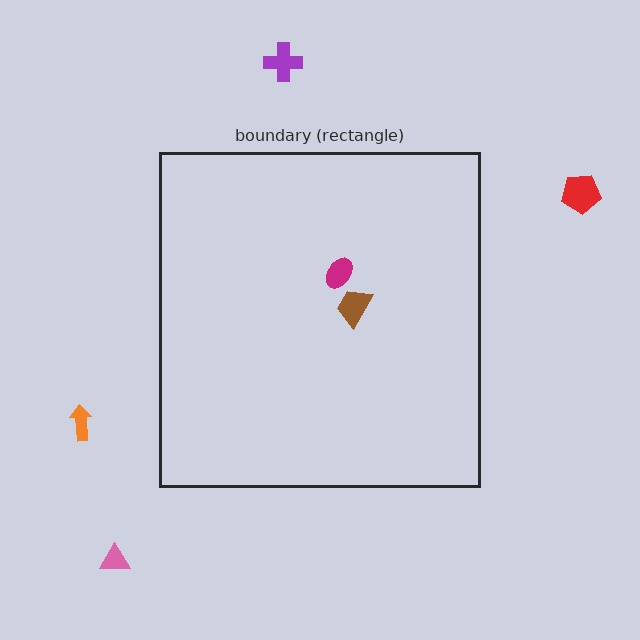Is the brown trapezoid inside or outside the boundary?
Inside.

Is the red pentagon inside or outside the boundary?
Outside.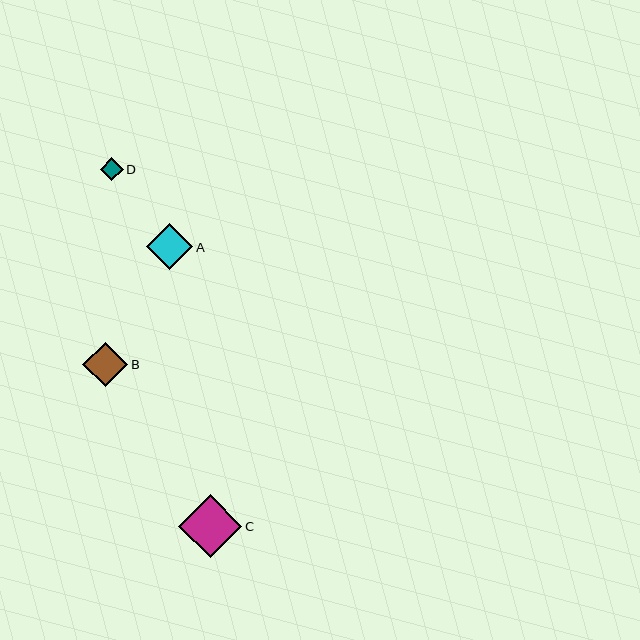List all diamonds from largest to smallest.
From largest to smallest: C, A, B, D.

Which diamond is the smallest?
Diamond D is the smallest with a size of approximately 23 pixels.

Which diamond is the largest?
Diamond C is the largest with a size of approximately 63 pixels.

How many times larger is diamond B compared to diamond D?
Diamond B is approximately 1.9 times the size of diamond D.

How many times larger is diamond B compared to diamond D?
Diamond B is approximately 1.9 times the size of diamond D.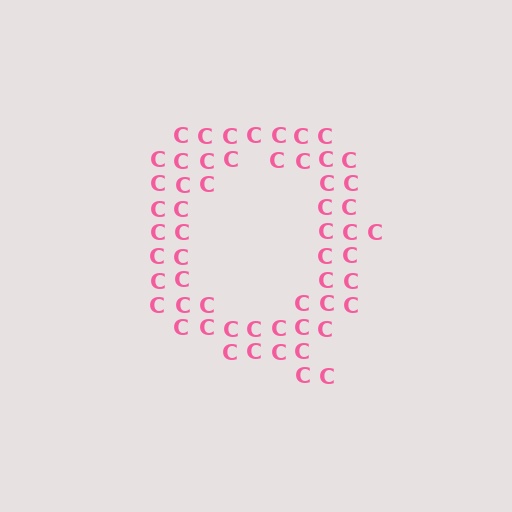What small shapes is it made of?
It is made of small letter C's.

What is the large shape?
The large shape is the letter Q.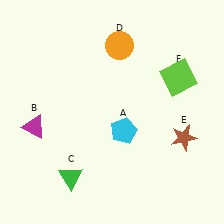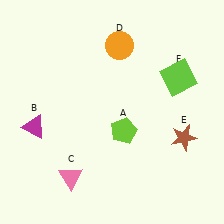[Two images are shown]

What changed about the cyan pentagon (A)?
In Image 1, A is cyan. In Image 2, it changed to lime.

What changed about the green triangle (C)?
In Image 1, C is green. In Image 2, it changed to pink.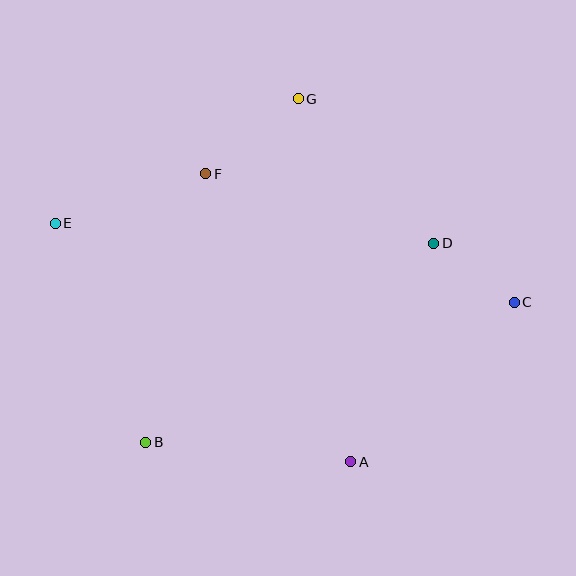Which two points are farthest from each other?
Points C and E are farthest from each other.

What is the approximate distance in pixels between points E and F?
The distance between E and F is approximately 158 pixels.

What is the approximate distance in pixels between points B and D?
The distance between B and D is approximately 350 pixels.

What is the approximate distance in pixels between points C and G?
The distance between C and G is approximately 297 pixels.